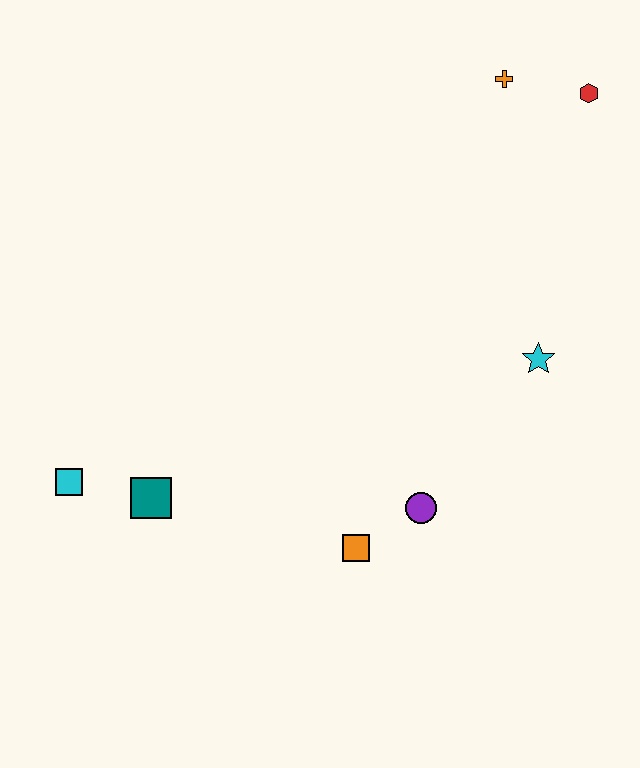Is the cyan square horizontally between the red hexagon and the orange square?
No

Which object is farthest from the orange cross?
The cyan square is farthest from the orange cross.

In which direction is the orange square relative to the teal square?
The orange square is to the right of the teal square.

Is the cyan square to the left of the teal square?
Yes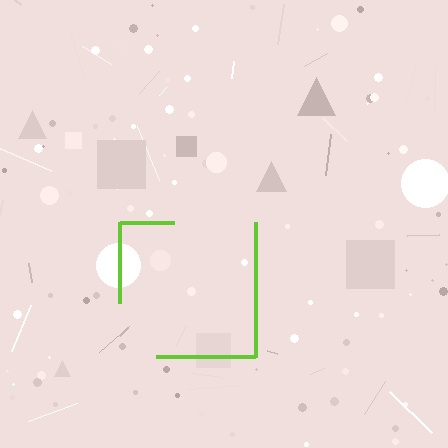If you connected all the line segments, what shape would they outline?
They would outline a square.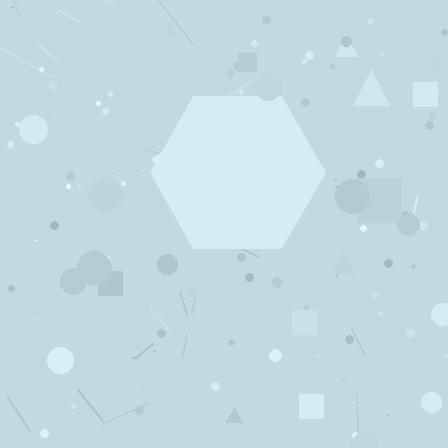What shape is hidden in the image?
A hexagon is hidden in the image.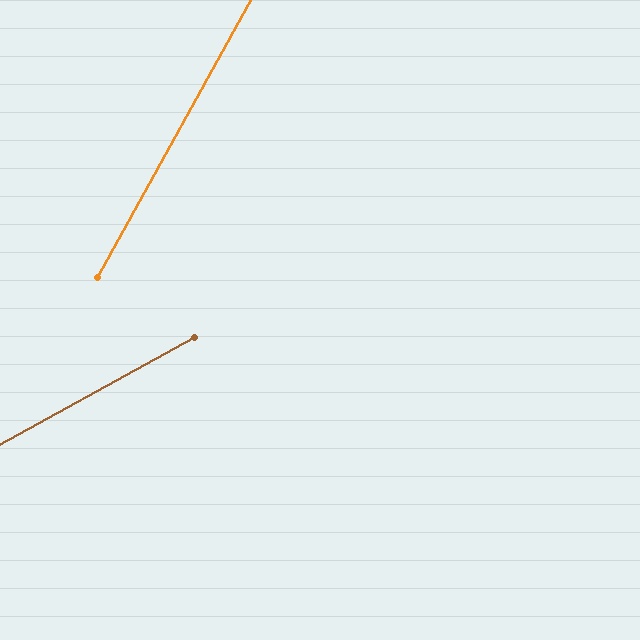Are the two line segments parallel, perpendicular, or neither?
Neither parallel nor perpendicular — they differ by about 32°.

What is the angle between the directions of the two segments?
Approximately 32 degrees.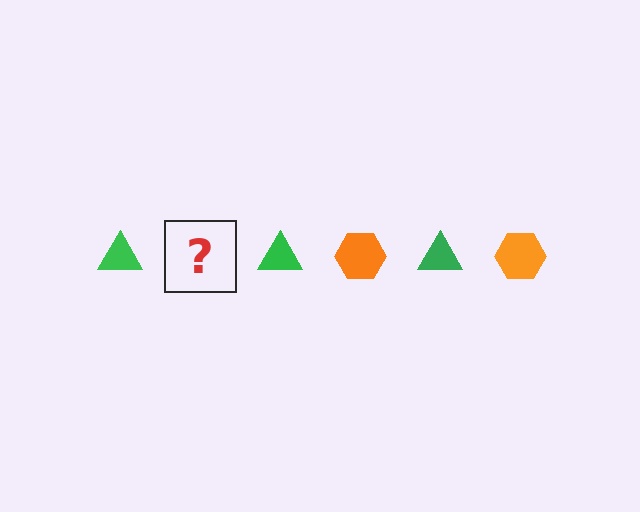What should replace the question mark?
The question mark should be replaced with an orange hexagon.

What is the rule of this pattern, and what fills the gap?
The rule is that the pattern alternates between green triangle and orange hexagon. The gap should be filled with an orange hexagon.